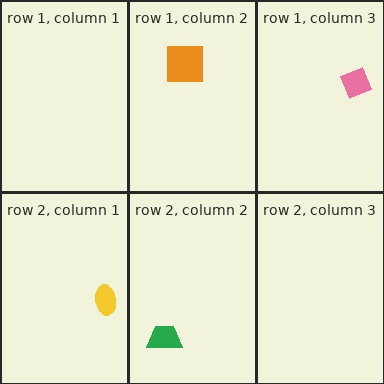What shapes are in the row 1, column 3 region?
The pink diamond.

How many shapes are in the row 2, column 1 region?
1.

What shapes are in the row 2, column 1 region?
The yellow ellipse.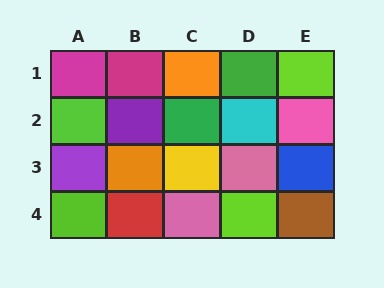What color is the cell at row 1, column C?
Orange.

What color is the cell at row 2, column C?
Green.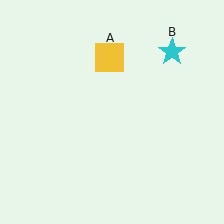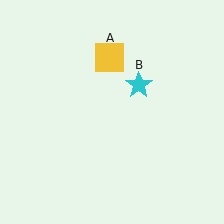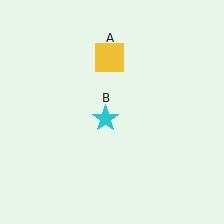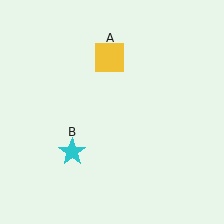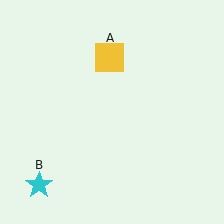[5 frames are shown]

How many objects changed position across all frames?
1 object changed position: cyan star (object B).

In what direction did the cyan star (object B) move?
The cyan star (object B) moved down and to the left.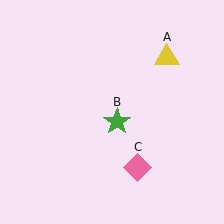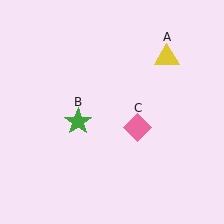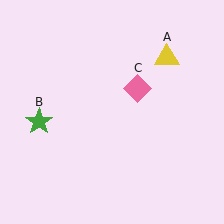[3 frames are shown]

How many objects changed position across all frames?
2 objects changed position: green star (object B), pink diamond (object C).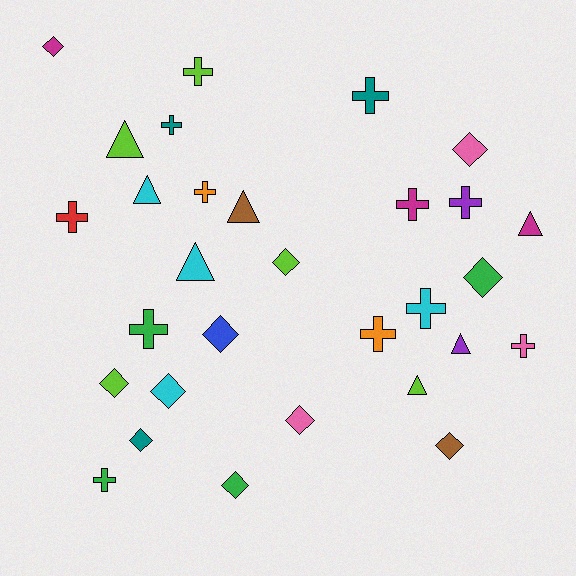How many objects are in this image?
There are 30 objects.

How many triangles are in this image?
There are 7 triangles.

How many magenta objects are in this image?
There are 3 magenta objects.